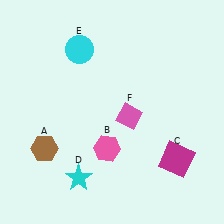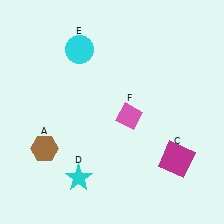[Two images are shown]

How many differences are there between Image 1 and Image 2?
There is 1 difference between the two images.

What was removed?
The pink hexagon (B) was removed in Image 2.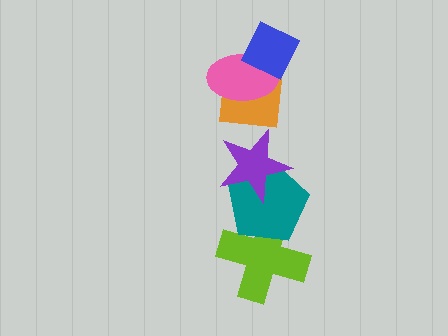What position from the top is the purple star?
The purple star is 4th from the top.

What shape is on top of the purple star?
The orange square is on top of the purple star.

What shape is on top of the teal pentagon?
The purple star is on top of the teal pentagon.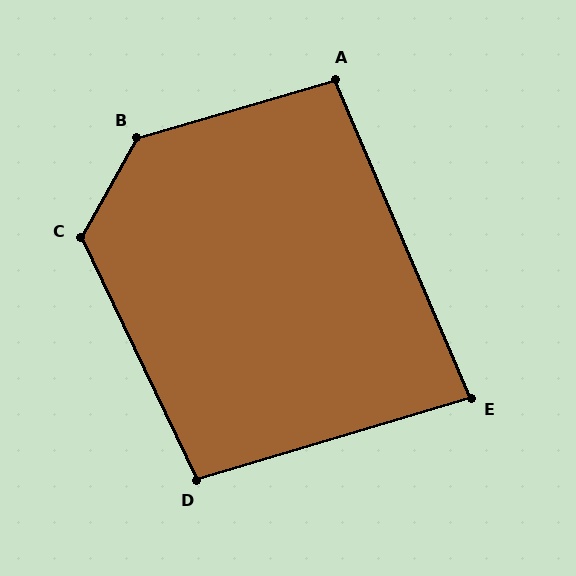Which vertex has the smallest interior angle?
E, at approximately 84 degrees.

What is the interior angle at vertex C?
Approximately 125 degrees (obtuse).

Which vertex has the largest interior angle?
B, at approximately 135 degrees.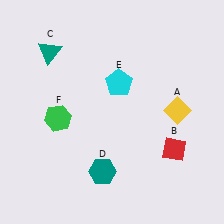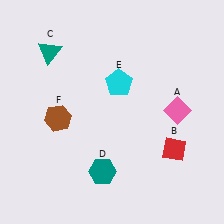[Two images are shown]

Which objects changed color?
A changed from yellow to pink. F changed from green to brown.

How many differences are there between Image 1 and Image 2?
There are 2 differences between the two images.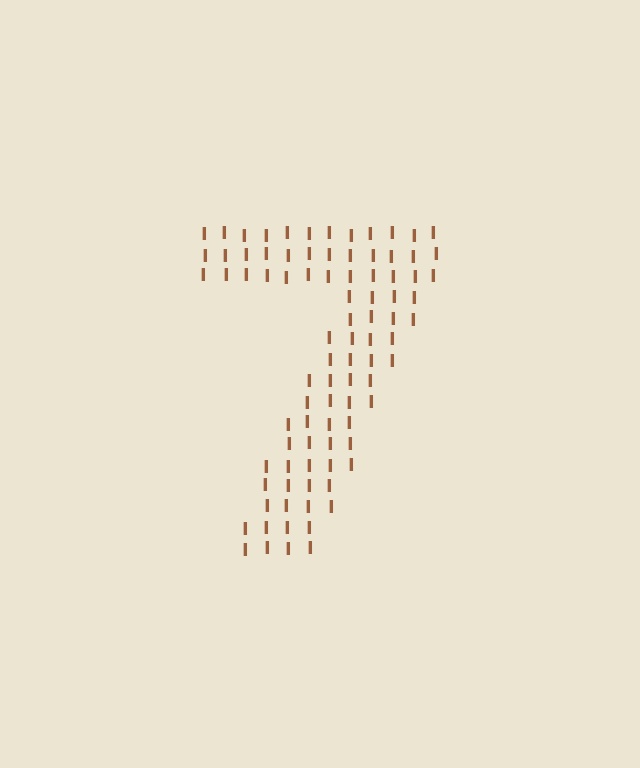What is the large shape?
The large shape is the digit 7.